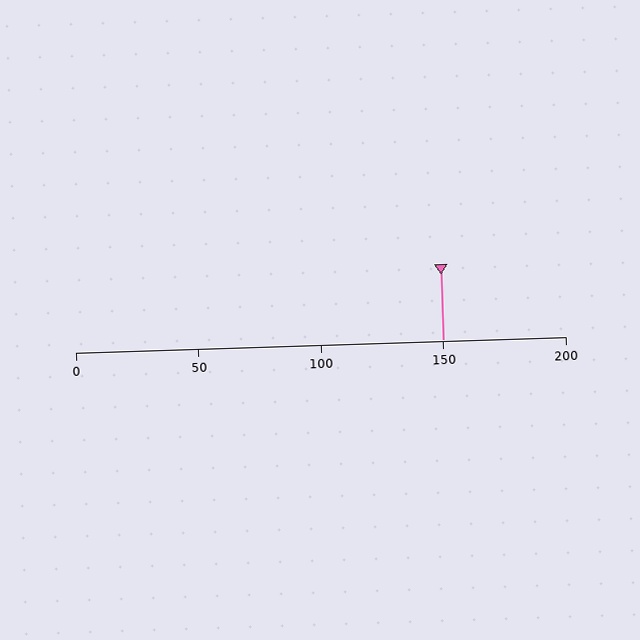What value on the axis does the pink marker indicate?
The marker indicates approximately 150.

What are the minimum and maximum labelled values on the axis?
The axis runs from 0 to 200.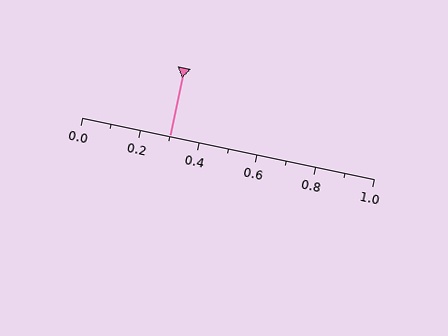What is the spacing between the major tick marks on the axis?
The major ticks are spaced 0.2 apart.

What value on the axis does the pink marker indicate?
The marker indicates approximately 0.3.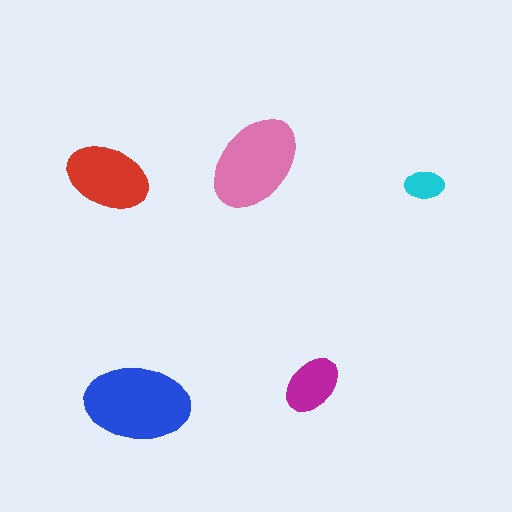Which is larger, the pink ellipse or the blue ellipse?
The blue one.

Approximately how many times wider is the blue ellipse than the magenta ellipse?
About 1.5 times wider.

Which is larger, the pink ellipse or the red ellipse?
The pink one.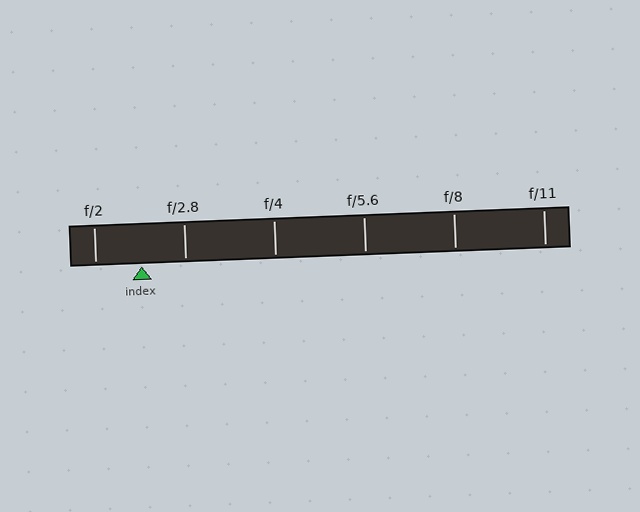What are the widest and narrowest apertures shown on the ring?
The widest aperture shown is f/2 and the narrowest is f/11.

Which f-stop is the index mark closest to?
The index mark is closest to f/2.8.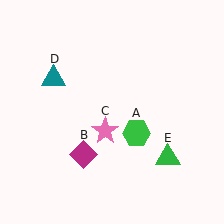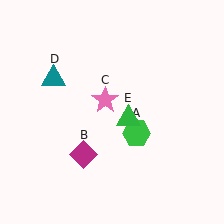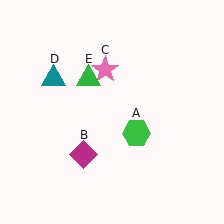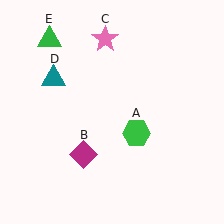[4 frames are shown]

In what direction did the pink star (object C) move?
The pink star (object C) moved up.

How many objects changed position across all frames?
2 objects changed position: pink star (object C), green triangle (object E).